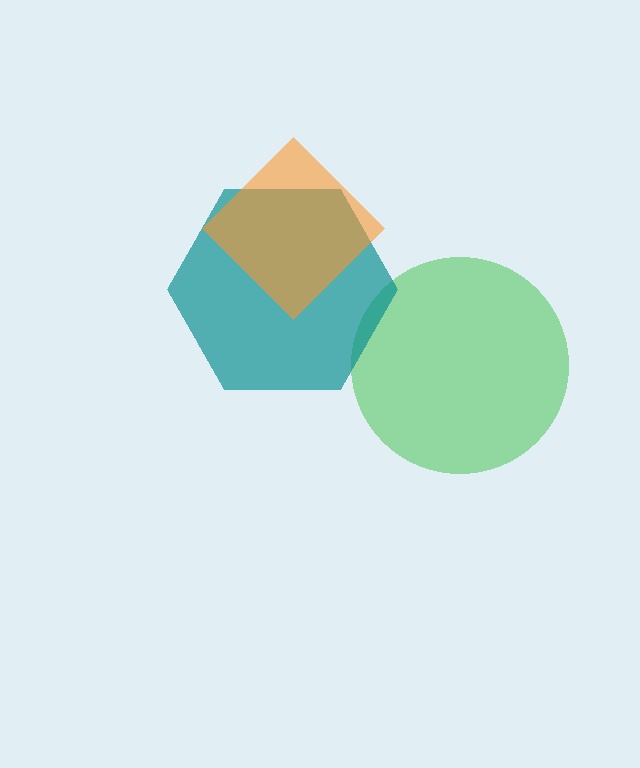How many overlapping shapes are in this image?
There are 3 overlapping shapes in the image.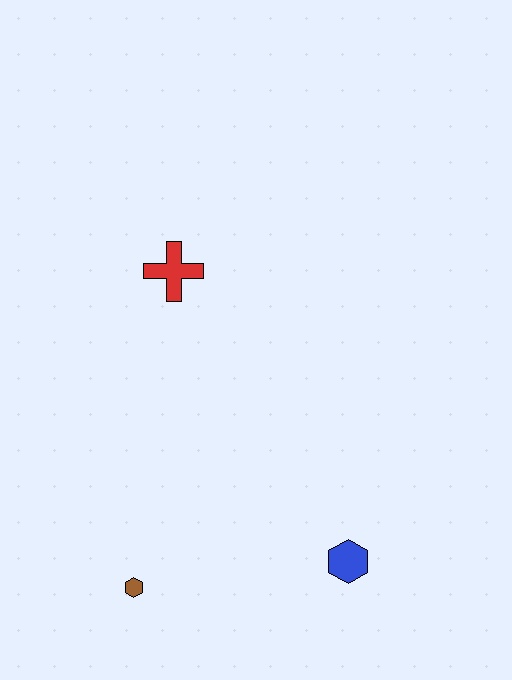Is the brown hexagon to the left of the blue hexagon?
Yes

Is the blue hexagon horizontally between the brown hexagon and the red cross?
No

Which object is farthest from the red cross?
The blue hexagon is farthest from the red cross.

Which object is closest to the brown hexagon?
The blue hexagon is closest to the brown hexagon.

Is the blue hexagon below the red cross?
Yes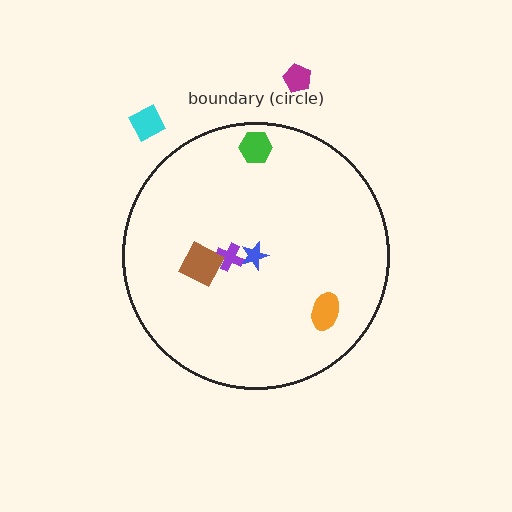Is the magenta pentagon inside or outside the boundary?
Outside.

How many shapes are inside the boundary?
5 inside, 2 outside.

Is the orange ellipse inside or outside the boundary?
Inside.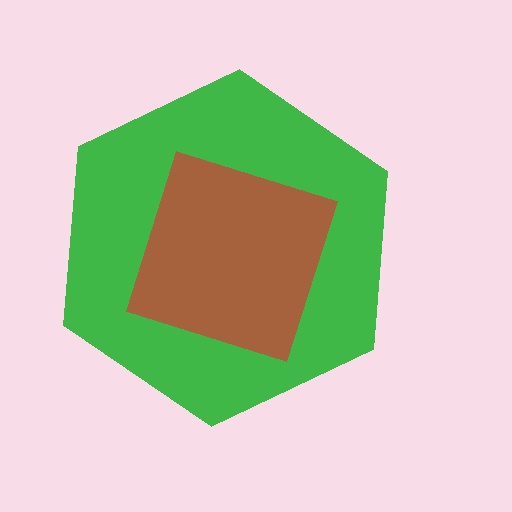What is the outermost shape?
The green hexagon.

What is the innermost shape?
The brown square.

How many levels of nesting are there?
2.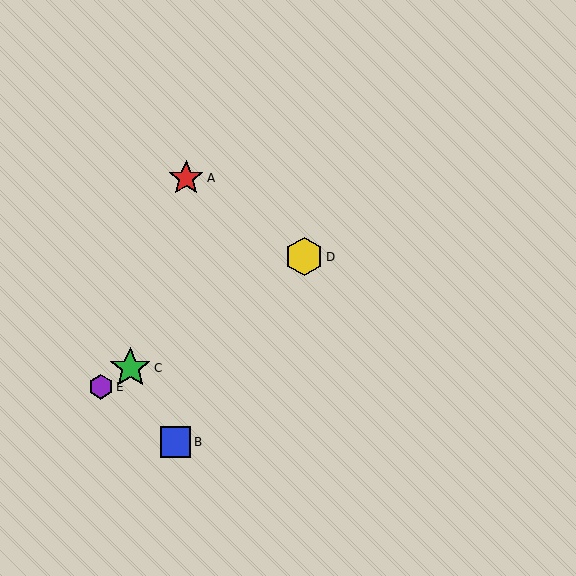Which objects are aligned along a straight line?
Objects C, D, E are aligned along a straight line.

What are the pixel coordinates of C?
Object C is at (130, 368).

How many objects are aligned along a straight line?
3 objects (C, D, E) are aligned along a straight line.